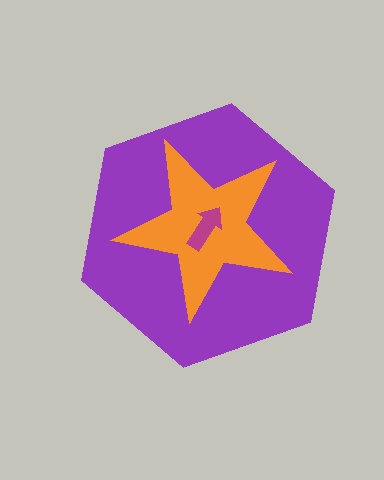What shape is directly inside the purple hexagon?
The orange star.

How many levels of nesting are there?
3.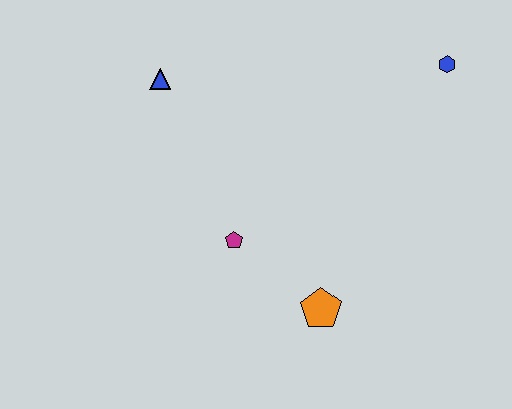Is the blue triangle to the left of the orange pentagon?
Yes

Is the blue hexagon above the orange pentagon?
Yes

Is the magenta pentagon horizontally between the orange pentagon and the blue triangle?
Yes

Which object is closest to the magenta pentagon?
The orange pentagon is closest to the magenta pentagon.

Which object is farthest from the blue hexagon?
The blue triangle is farthest from the blue hexagon.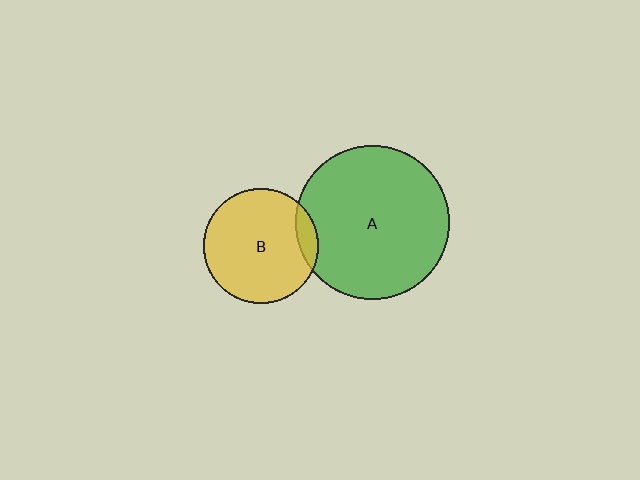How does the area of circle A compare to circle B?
Approximately 1.8 times.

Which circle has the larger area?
Circle A (green).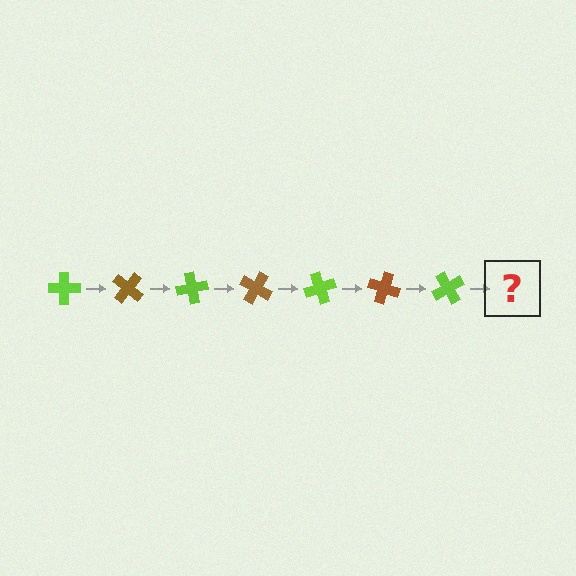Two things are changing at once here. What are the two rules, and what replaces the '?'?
The two rules are that it rotates 40 degrees each step and the color cycles through lime and brown. The '?' should be a brown cross, rotated 280 degrees from the start.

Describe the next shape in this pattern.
It should be a brown cross, rotated 280 degrees from the start.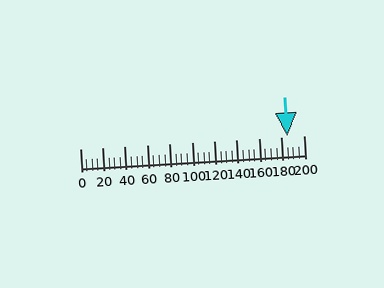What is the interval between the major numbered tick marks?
The major tick marks are spaced 20 units apart.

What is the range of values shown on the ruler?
The ruler shows values from 0 to 200.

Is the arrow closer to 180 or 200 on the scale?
The arrow is closer to 180.